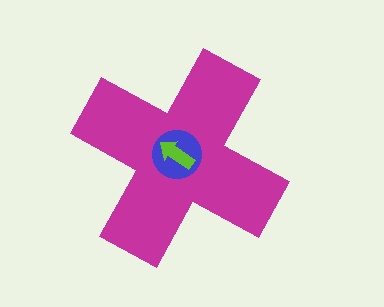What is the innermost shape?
The lime arrow.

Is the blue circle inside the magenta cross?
Yes.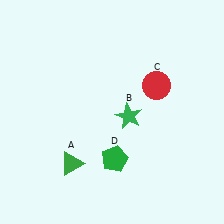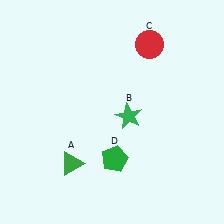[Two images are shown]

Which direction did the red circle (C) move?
The red circle (C) moved up.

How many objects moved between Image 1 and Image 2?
1 object moved between the two images.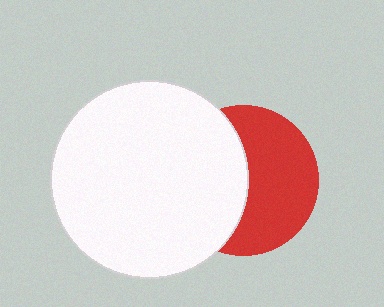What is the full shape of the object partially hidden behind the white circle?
The partially hidden object is a red circle.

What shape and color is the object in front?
The object in front is a white circle.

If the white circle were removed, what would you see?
You would see the complete red circle.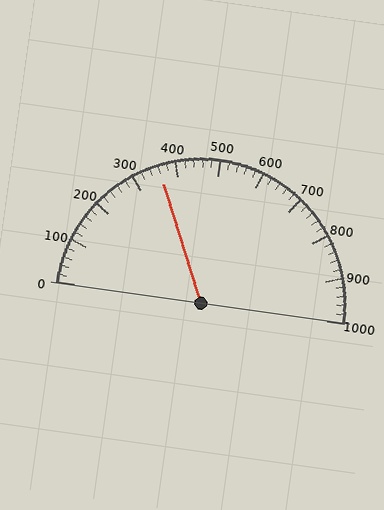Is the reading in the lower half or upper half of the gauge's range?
The reading is in the lower half of the range (0 to 1000).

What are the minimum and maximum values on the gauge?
The gauge ranges from 0 to 1000.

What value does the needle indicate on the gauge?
The needle indicates approximately 360.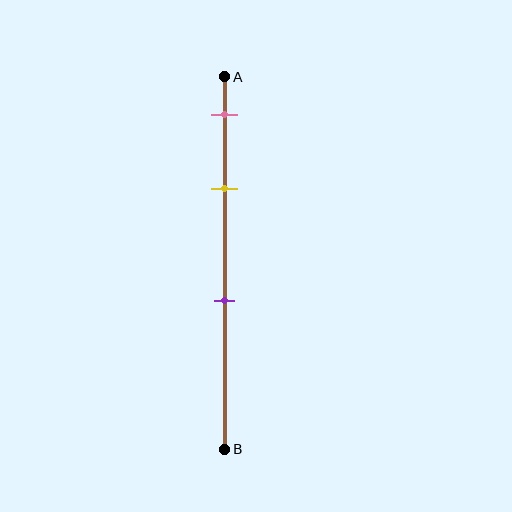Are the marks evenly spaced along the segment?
No, the marks are not evenly spaced.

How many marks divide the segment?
There are 3 marks dividing the segment.